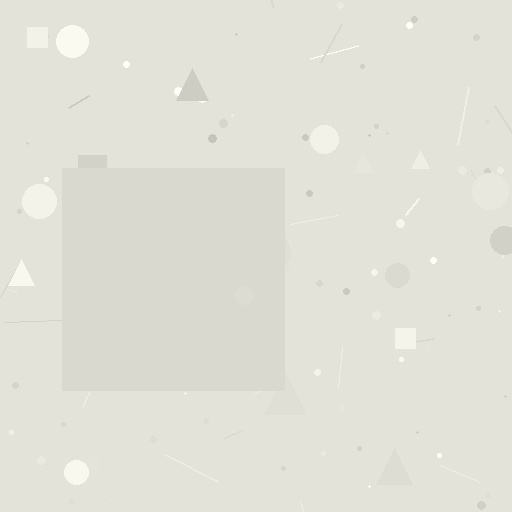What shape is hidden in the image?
A square is hidden in the image.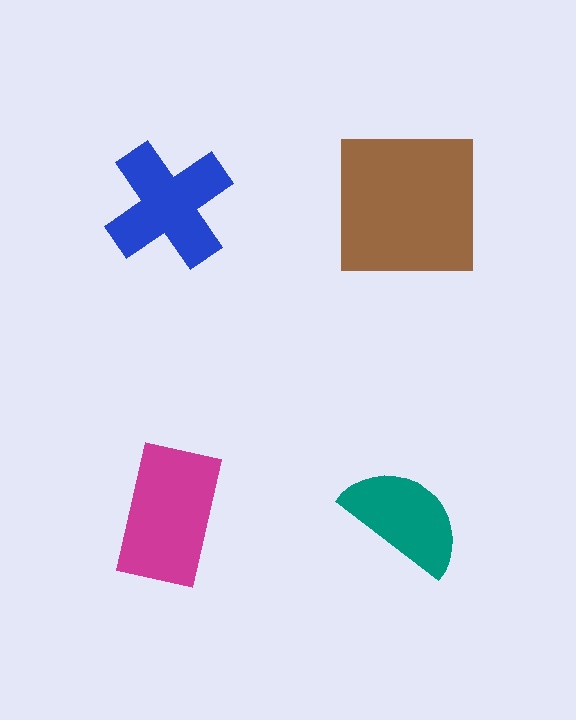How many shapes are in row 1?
2 shapes.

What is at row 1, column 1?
A blue cross.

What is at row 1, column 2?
A brown square.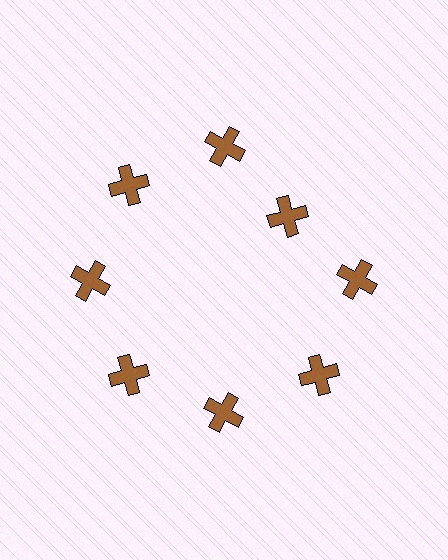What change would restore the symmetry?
The symmetry would be restored by moving it outward, back onto the ring so that all 8 crosses sit at equal angles and equal distance from the center.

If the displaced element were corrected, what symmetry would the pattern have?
It would have 8-fold rotational symmetry — the pattern would map onto itself every 45 degrees.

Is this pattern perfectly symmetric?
No. The 8 brown crosses are arranged in a ring, but one element near the 2 o'clock position is pulled inward toward the center, breaking the 8-fold rotational symmetry.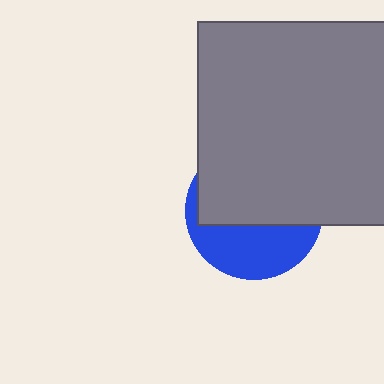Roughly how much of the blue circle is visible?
A small part of it is visible (roughly 40%).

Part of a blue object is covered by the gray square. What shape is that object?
It is a circle.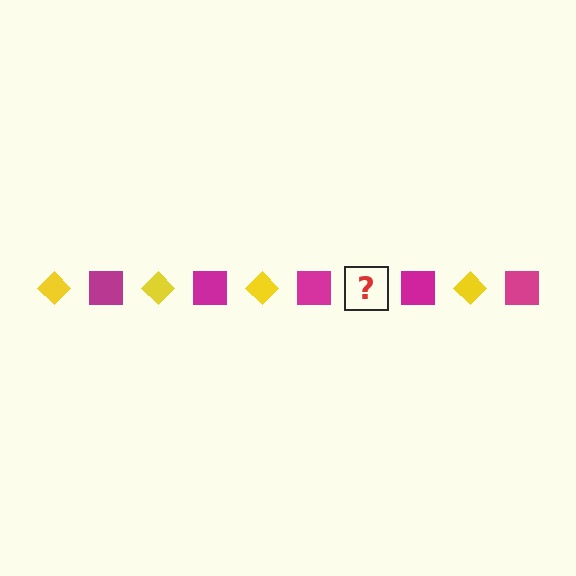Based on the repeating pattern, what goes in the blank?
The blank should be a yellow diamond.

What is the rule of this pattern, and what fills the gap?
The rule is that the pattern alternates between yellow diamond and magenta square. The gap should be filled with a yellow diamond.